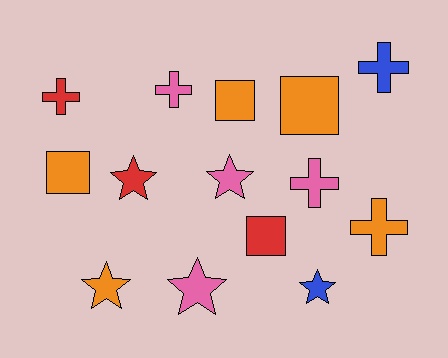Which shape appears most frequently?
Cross, with 5 objects.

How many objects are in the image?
There are 14 objects.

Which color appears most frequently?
Orange, with 5 objects.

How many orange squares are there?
There are 3 orange squares.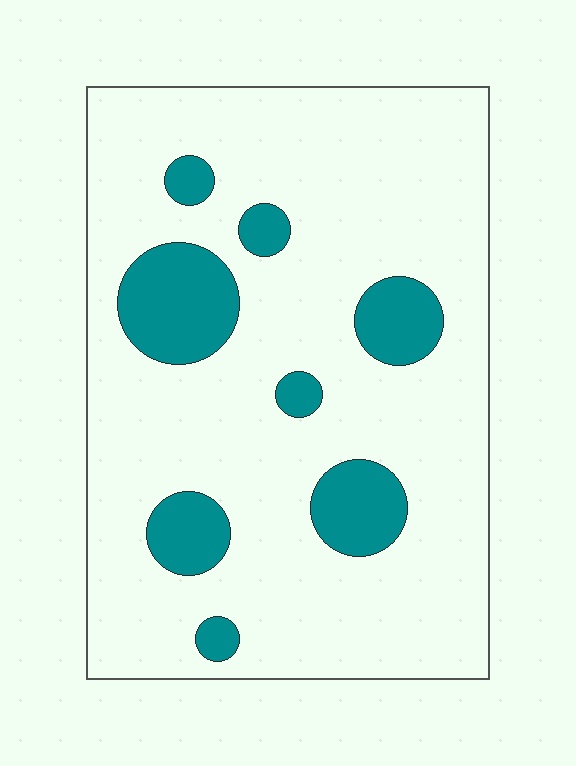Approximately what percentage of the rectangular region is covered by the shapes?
Approximately 15%.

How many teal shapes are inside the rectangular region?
8.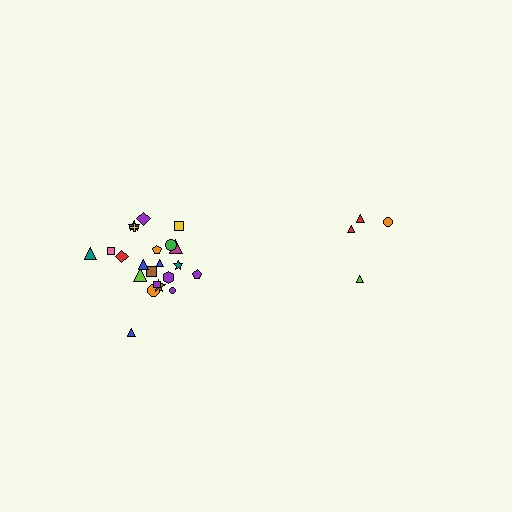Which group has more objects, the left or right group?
The left group.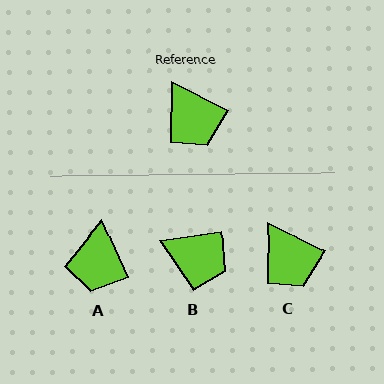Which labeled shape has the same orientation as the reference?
C.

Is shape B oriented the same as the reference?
No, it is off by about 35 degrees.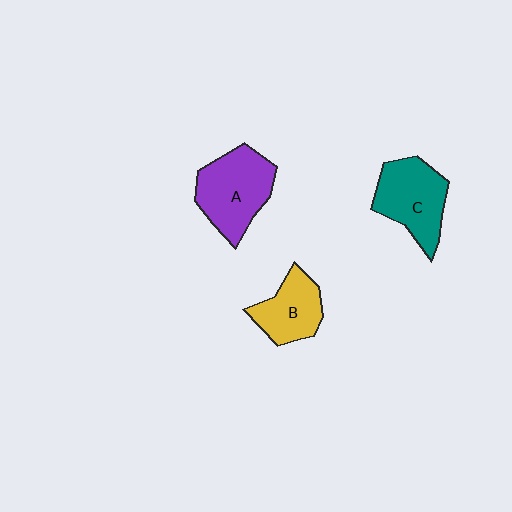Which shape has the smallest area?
Shape B (yellow).